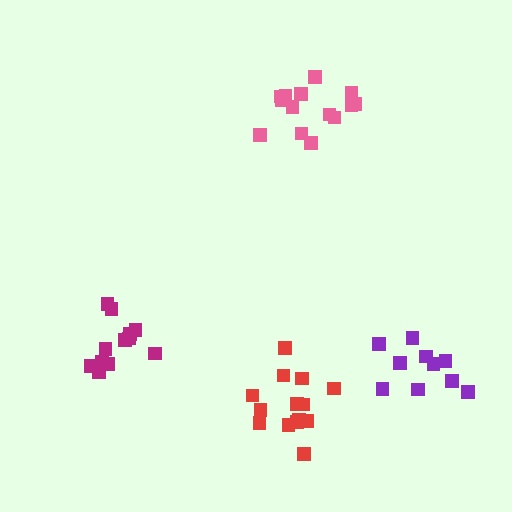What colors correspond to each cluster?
The clusters are colored: pink, red, purple, magenta.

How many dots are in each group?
Group 1: 14 dots, Group 2: 14 dots, Group 3: 10 dots, Group 4: 12 dots (50 total).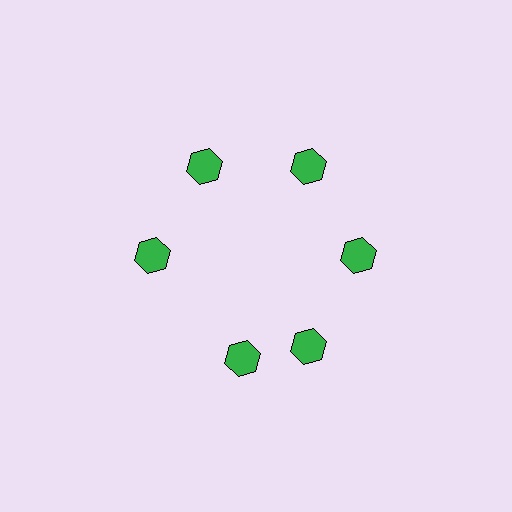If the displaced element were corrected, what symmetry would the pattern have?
It would have 6-fold rotational symmetry — the pattern would map onto itself every 60 degrees.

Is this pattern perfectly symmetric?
No. The 6 green hexagons are arranged in a ring, but one element near the 7 o'clock position is rotated out of alignment along the ring, breaking the 6-fold rotational symmetry.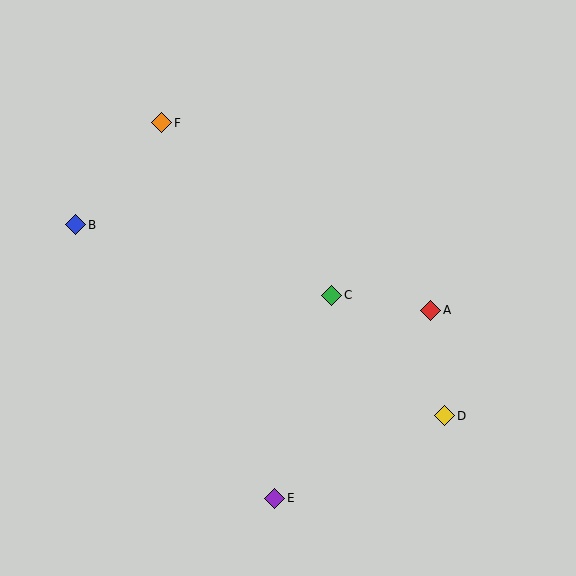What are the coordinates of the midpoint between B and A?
The midpoint between B and A is at (253, 267).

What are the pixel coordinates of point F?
Point F is at (162, 123).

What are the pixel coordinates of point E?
Point E is at (275, 498).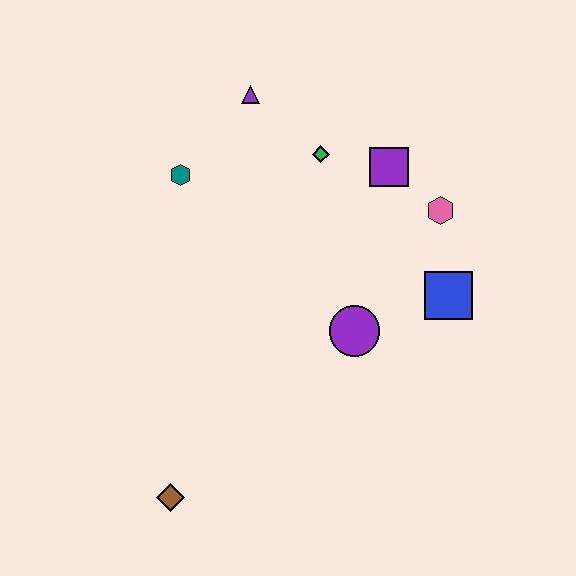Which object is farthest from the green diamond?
The brown diamond is farthest from the green diamond.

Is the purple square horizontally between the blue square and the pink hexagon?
No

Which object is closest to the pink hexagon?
The purple square is closest to the pink hexagon.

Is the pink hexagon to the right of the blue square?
No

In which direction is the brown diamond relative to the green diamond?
The brown diamond is below the green diamond.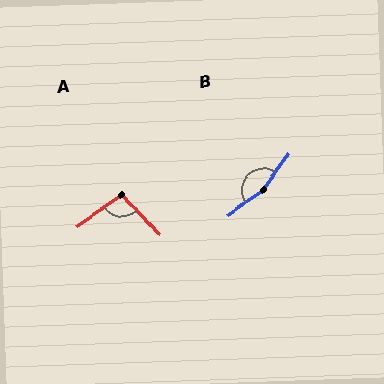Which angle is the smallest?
A, at approximately 98 degrees.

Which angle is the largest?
B, at approximately 161 degrees.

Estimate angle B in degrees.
Approximately 161 degrees.